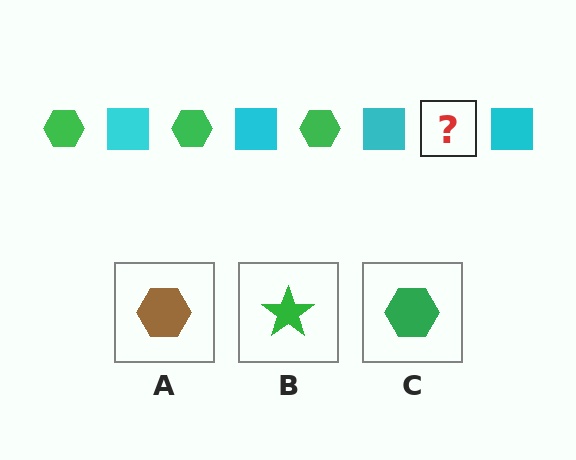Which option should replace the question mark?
Option C.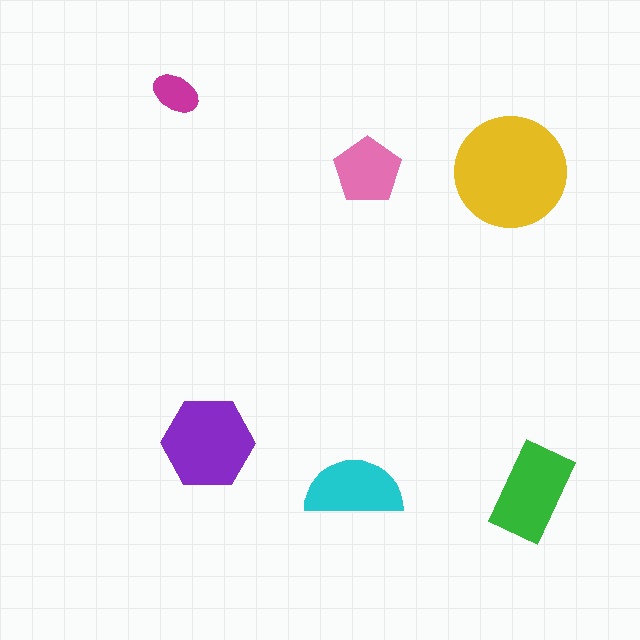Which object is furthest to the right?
The green rectangle is rightmost.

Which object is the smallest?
The magenta ellipse.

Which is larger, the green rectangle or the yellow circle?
The yellow circle.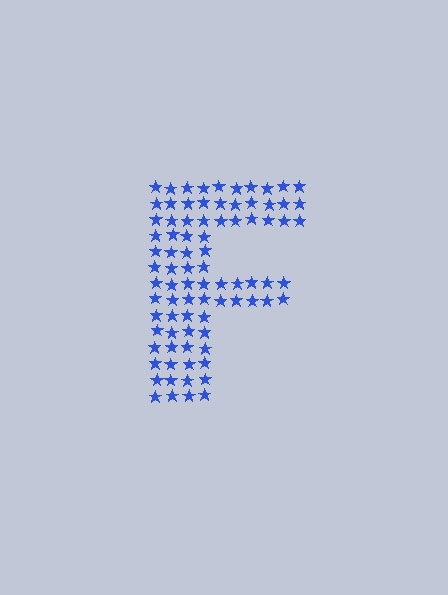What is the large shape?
The large shape is the letter F.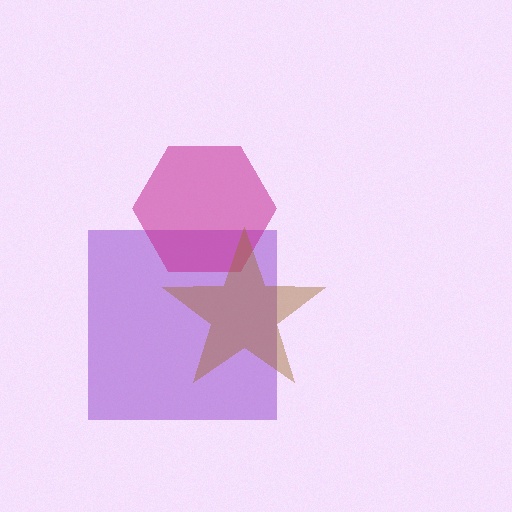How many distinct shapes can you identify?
There are 3 distinct shapes: a purple square, a magenta hexagon, a brown star.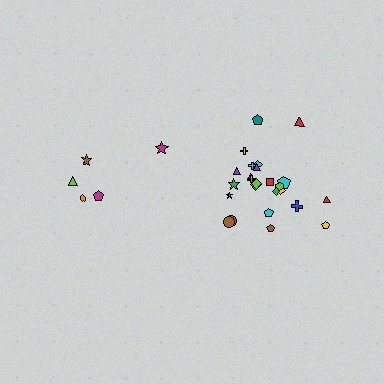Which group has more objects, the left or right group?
The right group.